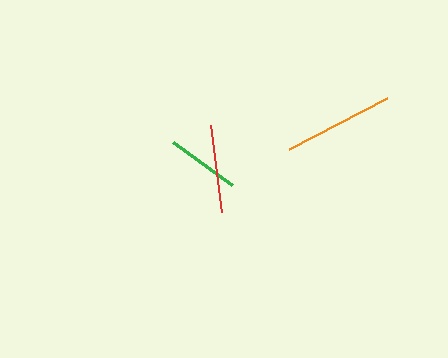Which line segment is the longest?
The orange line is the longest at approximately 110 pixels.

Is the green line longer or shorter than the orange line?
The orange line is longer than the green line.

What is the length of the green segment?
The green segment is approximately 73 pixels long.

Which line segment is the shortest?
The green line is the shortest at approximately 73 pixels.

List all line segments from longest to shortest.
From longest to shortest: orange, red, green.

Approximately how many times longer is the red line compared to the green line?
The red line is approximately 1.2 times the length of the green line.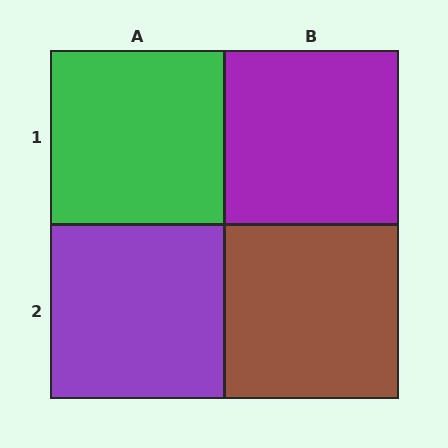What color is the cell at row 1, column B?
Purple.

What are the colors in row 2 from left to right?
Purple, brown.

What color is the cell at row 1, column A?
Green.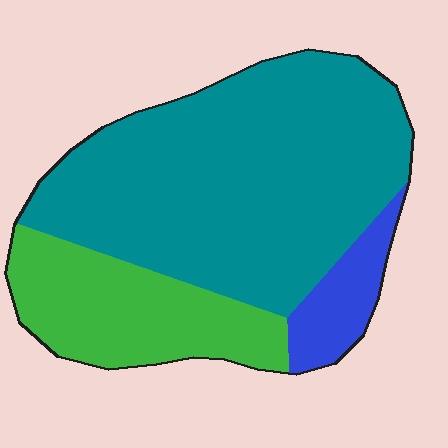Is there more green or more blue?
Green.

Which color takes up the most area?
Teal, at roughly 65%.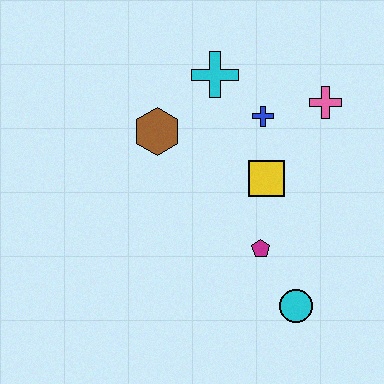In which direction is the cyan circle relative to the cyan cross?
The cyan circle is below the cyan cross.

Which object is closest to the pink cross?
The blue cross is closest to the pink cross.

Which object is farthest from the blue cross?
The cyan circle is farthest from the blue cross.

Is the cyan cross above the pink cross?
Yes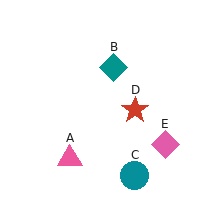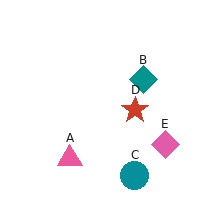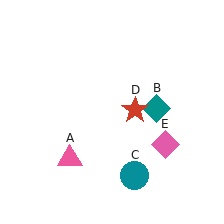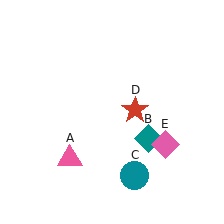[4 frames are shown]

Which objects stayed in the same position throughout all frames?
Pink triangle (object A) and teal circle (object C) and red star (object D) and pink diamond (object E) remained stationary.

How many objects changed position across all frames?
1 object changed position: teal diamond (object B).